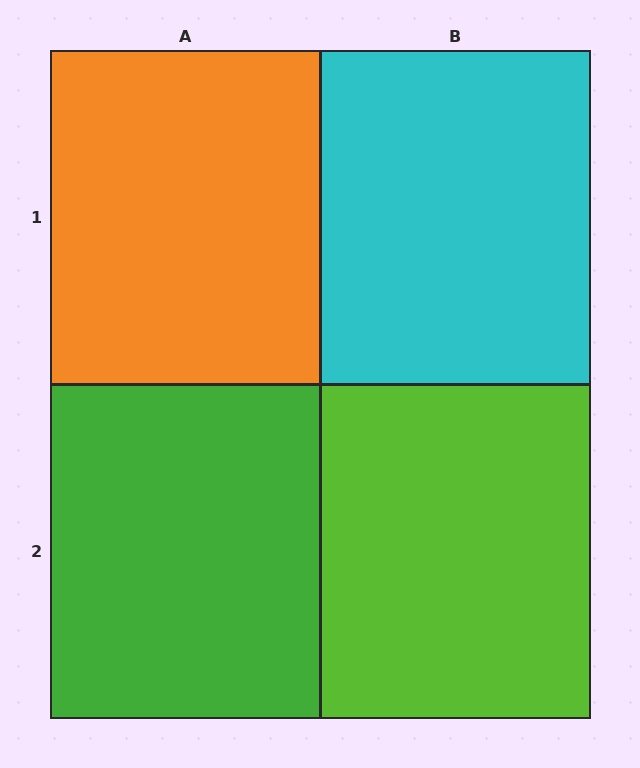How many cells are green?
1 cell is green.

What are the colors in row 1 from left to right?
Orange, cyan.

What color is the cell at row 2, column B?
Lime.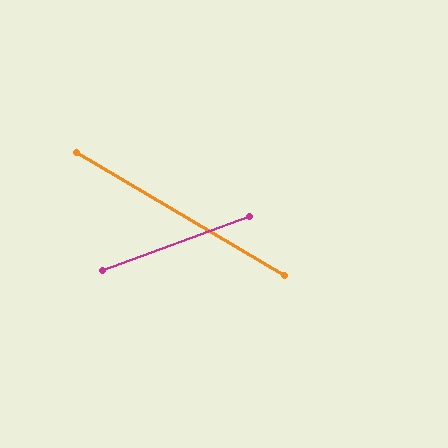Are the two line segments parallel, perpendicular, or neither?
Neither parallel nor perpendicular — they differ by about 51°.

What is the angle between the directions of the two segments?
Approximately 51 degrees.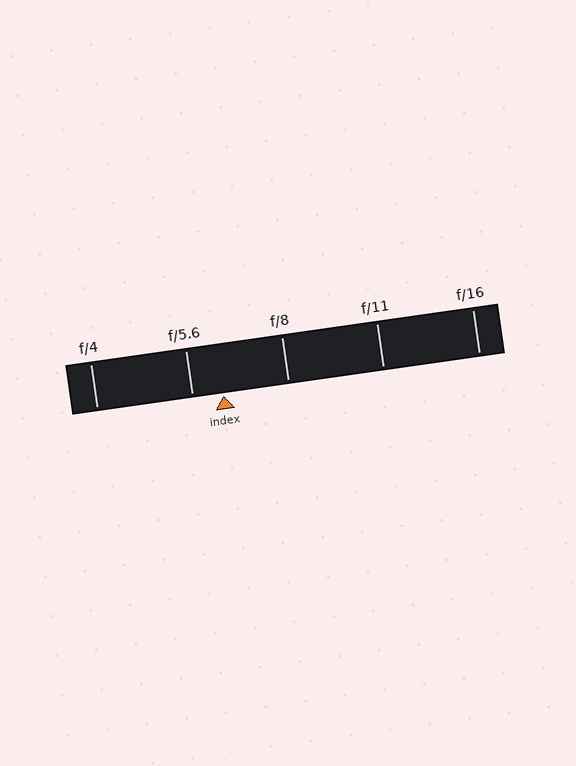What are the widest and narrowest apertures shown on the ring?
The widest aperture shown is f/4 and the narrowest is f/16.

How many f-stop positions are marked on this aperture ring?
There are 5 f-stop positions marked.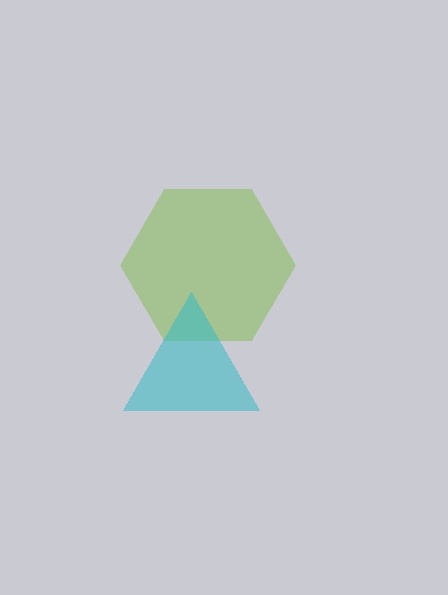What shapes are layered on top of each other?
The layered shapes are: a lime hexagon, a cyan triangle.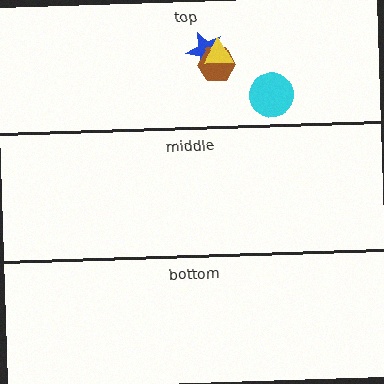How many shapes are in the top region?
4.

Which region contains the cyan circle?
The top region.